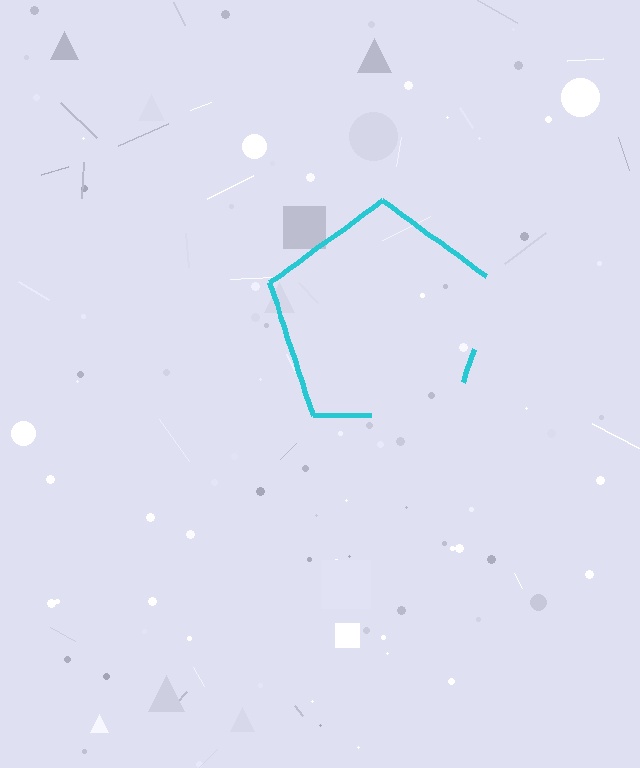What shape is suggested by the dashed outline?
The dashed outline suggests a pentagon.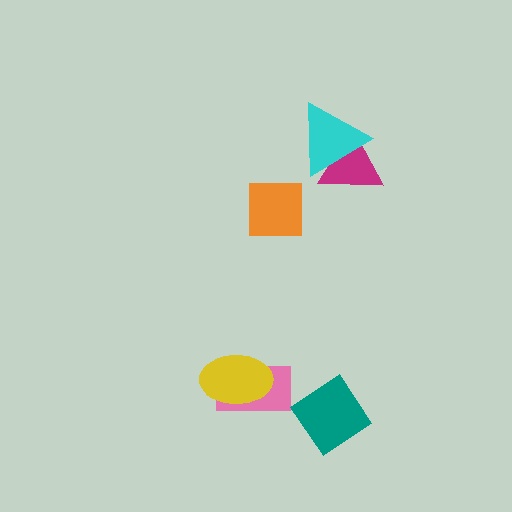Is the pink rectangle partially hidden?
Yes, it is partially covered by another shape.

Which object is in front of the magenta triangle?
The cyan triangle is in front of the magenta triangle.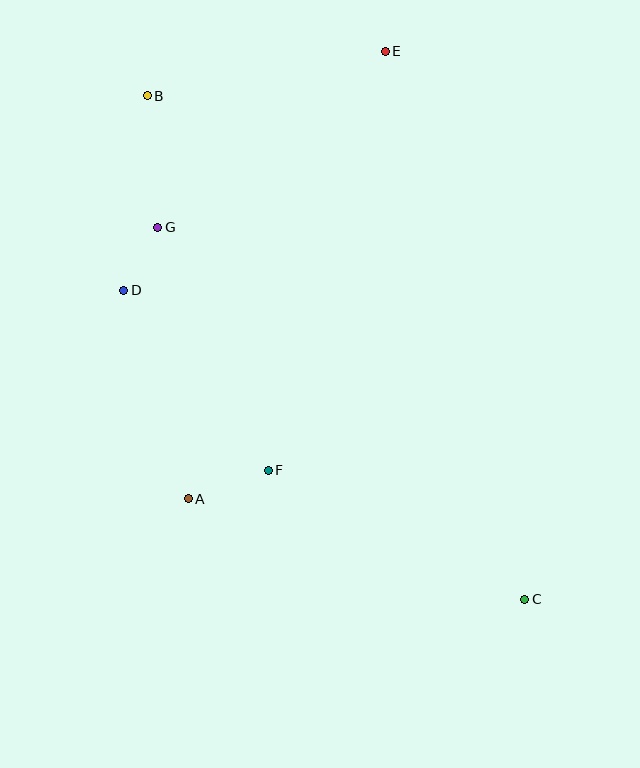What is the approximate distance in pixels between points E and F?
The distance between E and F is approximately 435 pixels.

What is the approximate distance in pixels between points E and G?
The distance between E and G is approximately 288 pixels.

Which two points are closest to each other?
Points D and G are closest to each other.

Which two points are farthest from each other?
Points B and C are farthest from each other.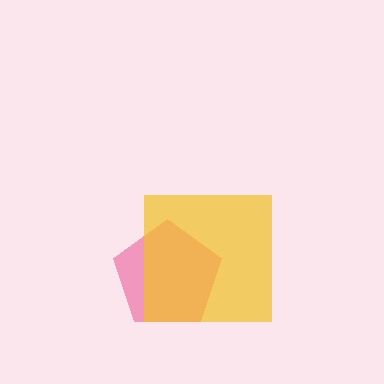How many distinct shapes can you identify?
There are 2 distinct shapes: a pink pentagon, a yellow square.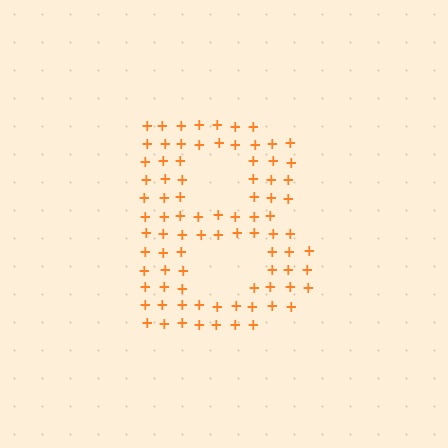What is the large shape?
The large shape is the letter B.